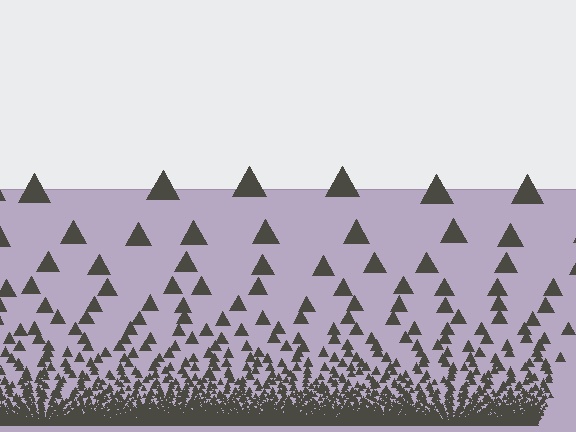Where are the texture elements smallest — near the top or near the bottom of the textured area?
Near the bottom.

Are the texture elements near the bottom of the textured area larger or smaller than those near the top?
Smaller. The gradient is inverted — elements near the bottom are smaller and denser.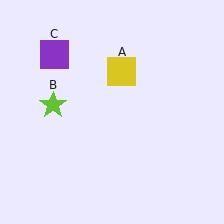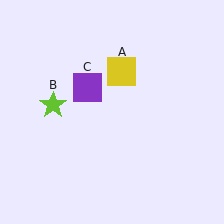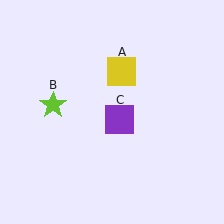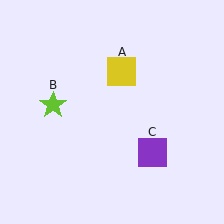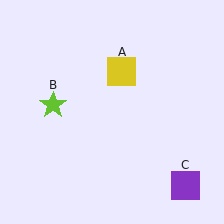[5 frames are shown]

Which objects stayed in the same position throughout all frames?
Yellow square (object A) and lime star (object B) remained stationary.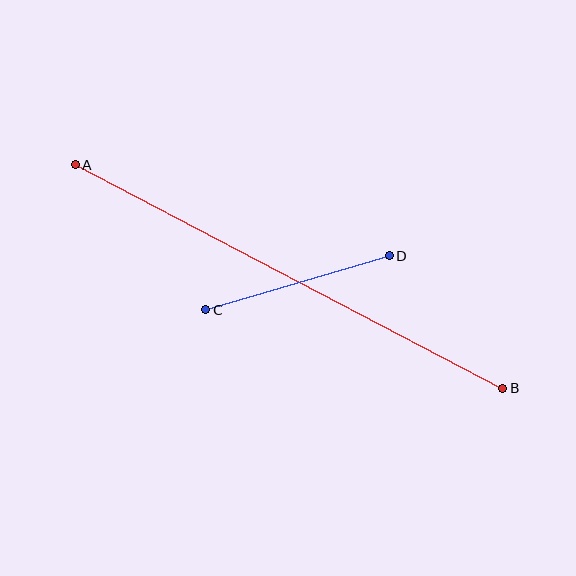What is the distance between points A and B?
The distance is approximately 482 pixels.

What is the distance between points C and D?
The distance is approximately 191 pixels.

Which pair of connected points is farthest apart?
Points A and B are farthest apart.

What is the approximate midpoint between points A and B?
The midpoint is at approximately (289, 276) pixels.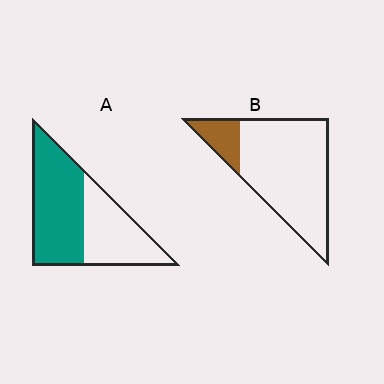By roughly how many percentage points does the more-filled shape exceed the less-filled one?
By roughly 40 percentage points (A over B).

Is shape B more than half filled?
No.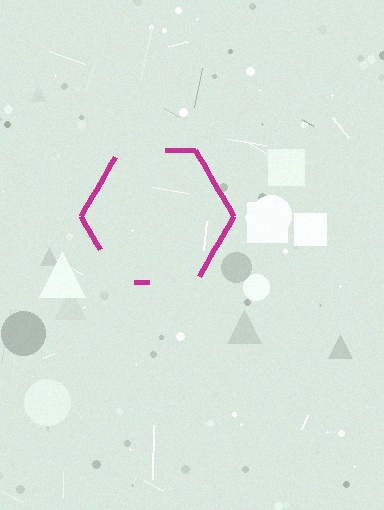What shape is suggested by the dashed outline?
The dashed outline suggests a hexagon.